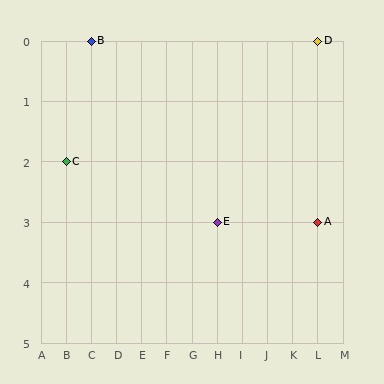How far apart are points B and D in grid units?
Points B and D are 9 columns apart.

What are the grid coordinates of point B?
Point B is at grid coordinates (C, 0).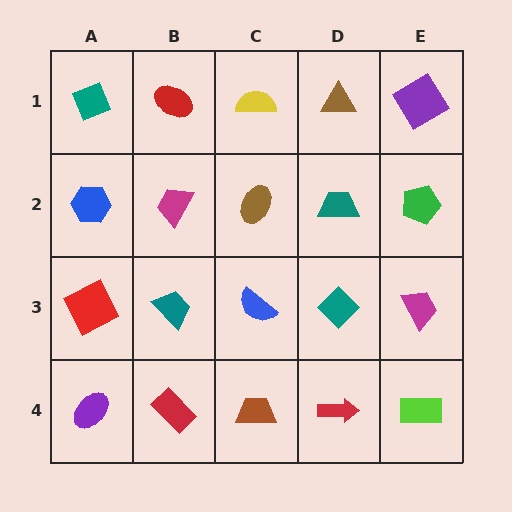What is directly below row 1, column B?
A magenta trapezoid.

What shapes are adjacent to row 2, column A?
A teal diamond (row 1, column A), a red square (row 3, column A), a magenta trapezoid (row 2, column B).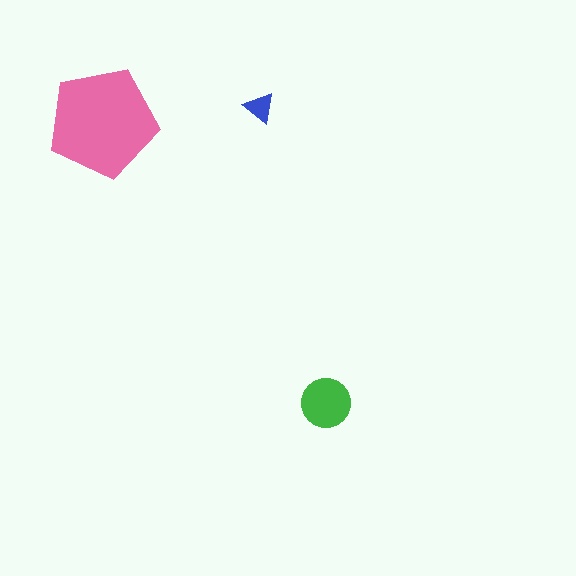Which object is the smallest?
The blue triangle.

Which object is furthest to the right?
The green circle is rightmost.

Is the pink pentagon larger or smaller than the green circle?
Larger.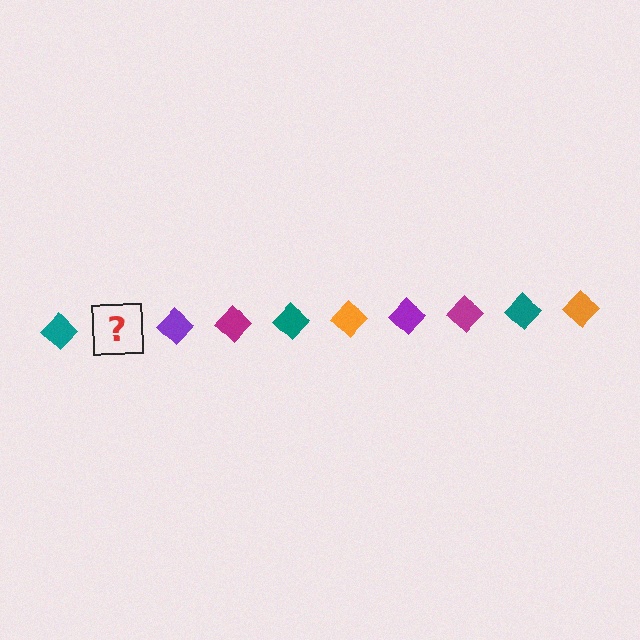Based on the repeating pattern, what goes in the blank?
The blank should be an orange diamond.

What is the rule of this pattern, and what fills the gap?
The rule is that the pattern cycles through teal, orange, purple, magenta diamonds. The gap should be filled with an orange diamond.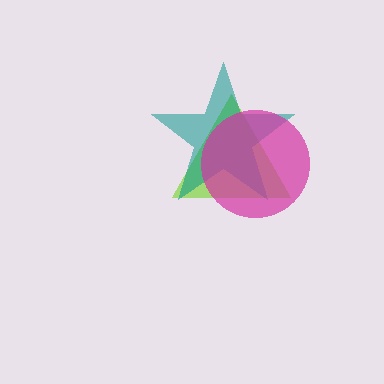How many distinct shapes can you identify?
There are 3 distinct shapes: a lime triangle, a teal star, a magenta circle.